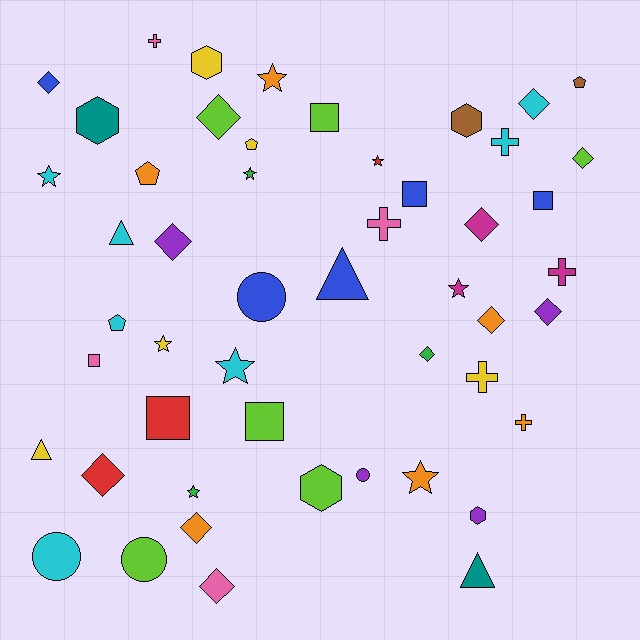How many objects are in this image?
There are 50 objects.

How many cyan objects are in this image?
There are 7 cyan objects.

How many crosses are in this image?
There are 6 crosses.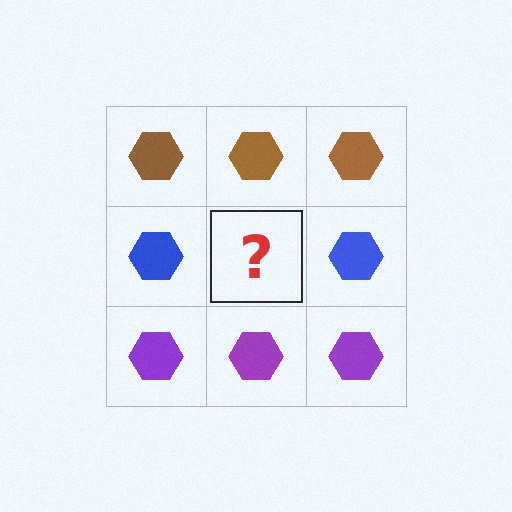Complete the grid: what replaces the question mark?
The question mark should be replaced with a blue hexagon.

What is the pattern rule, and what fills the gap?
The rule is that each row has a consistent color. The gap should be filled with a blue hexagon.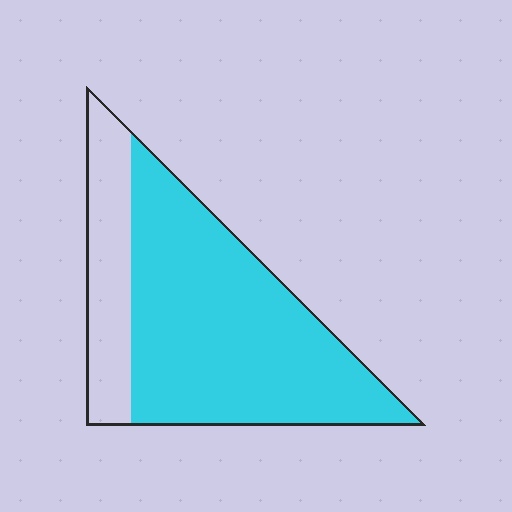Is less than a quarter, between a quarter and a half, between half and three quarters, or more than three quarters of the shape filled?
More than three quarters.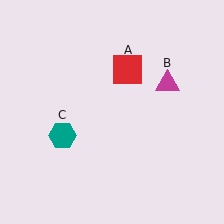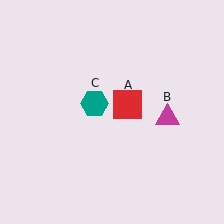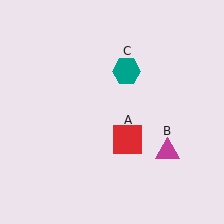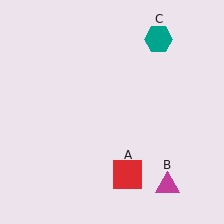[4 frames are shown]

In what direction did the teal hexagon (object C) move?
The teal hexagon (object C) moved up and to the right.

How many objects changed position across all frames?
3 objects changed position: red square (object A), magenta triangle (object B), teal hexagon (object C).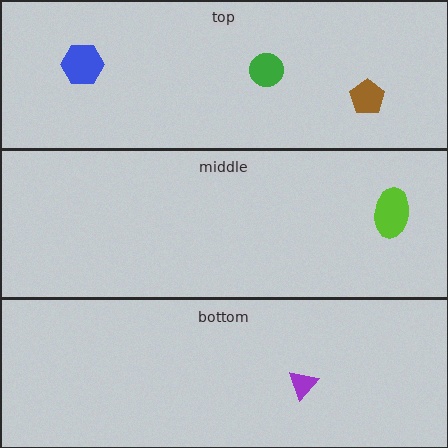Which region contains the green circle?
The top region.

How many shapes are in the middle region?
1.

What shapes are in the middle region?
The lime ellipse.